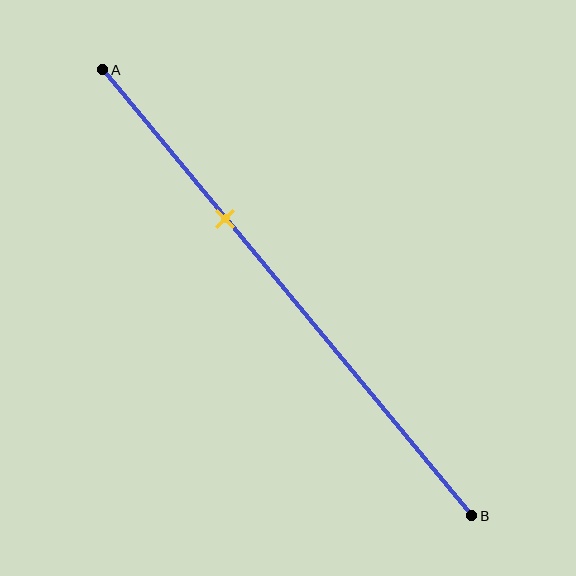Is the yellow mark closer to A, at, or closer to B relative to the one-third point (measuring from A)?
The yellow mark is approximately at the one-third point of segment AB.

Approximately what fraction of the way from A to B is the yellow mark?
The yellow mark is approximately 35% of the way from A to B.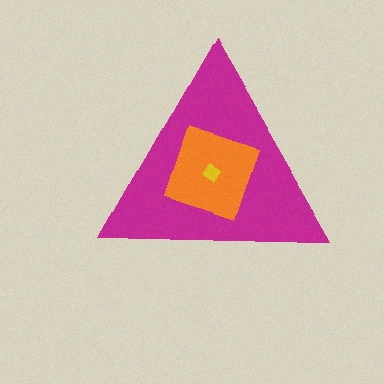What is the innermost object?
The yellow diamond.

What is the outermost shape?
The magenta triangle.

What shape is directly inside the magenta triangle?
The orange square.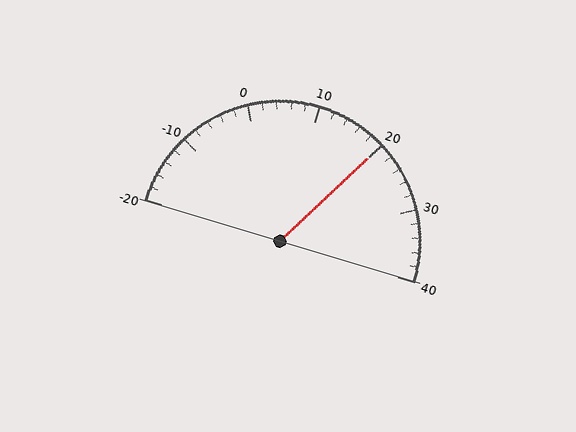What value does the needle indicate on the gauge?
The needle indicates approximately 20.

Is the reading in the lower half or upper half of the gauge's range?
The reading is in the upper half of the range (-20 to 40).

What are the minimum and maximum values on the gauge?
The gauge ranges from -20 to 40.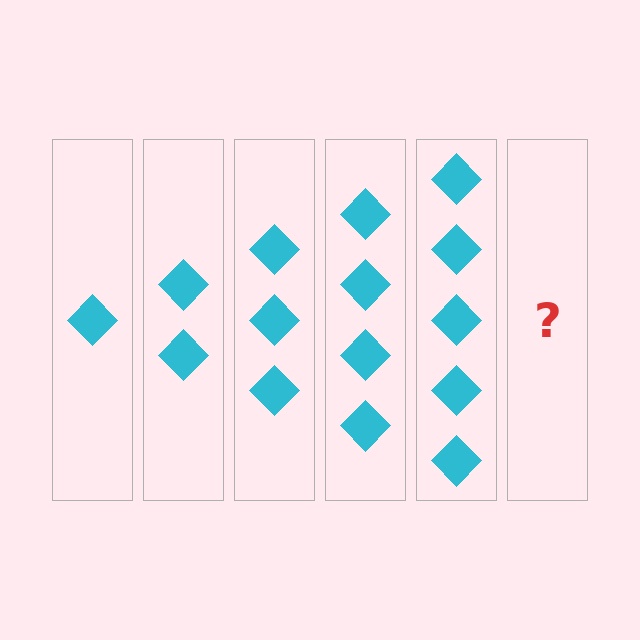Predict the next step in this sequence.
The next step is 6 diamonds.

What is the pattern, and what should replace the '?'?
The pattern is that each step adds one more diamond. The '?' should be 6 diamonds.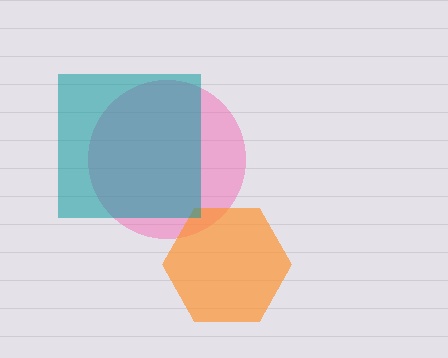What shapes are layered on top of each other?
The layered shapes are: a pink circle, an orange hexagon, a teal square.